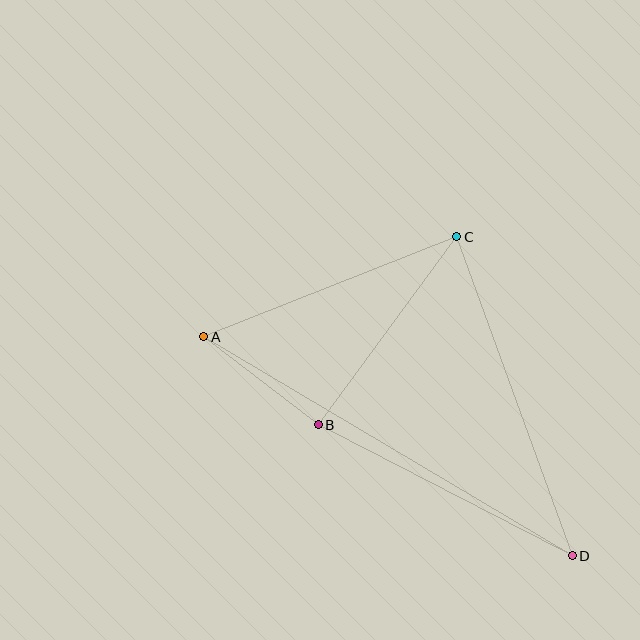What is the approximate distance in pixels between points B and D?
The distance between B and D is approximately 286 pixels.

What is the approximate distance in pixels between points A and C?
The distance between A and C is approximately 272 pixels.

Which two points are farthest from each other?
Points A and D are farthest from each other.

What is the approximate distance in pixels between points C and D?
The distance between C and D is approximately 339 pixels.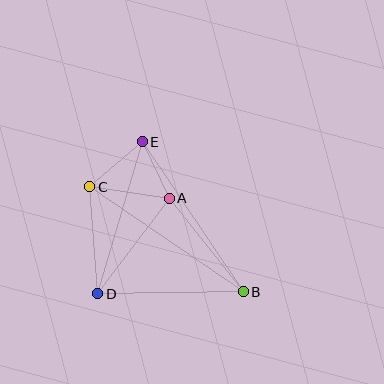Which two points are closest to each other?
Points A and E are closest to each other.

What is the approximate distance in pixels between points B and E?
The distance between B and E is approximately 181 pixels.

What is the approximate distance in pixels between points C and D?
The distance between C and D is approximately 107 pixels.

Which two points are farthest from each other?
Points B and C are farthest from each other.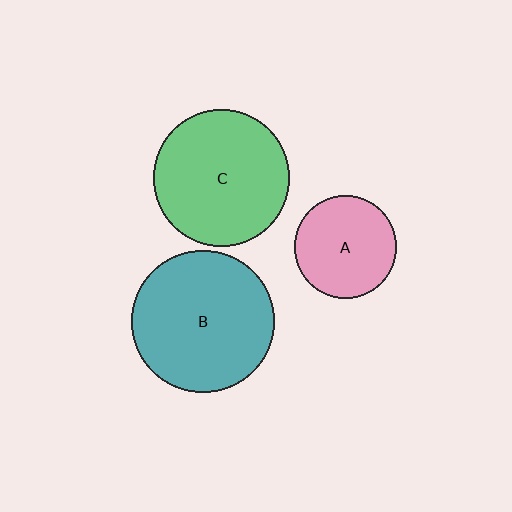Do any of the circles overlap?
No, none of the circles overlap.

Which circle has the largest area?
Circle B (teal).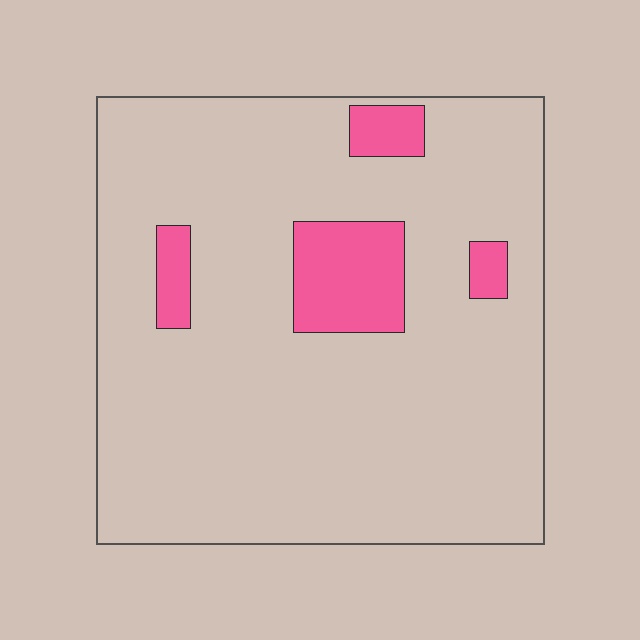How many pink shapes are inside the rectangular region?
4.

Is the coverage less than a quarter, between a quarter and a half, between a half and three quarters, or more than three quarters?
Less than a quarter.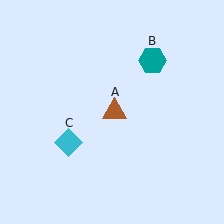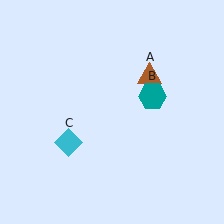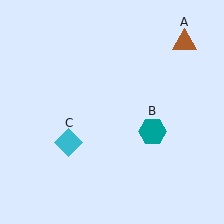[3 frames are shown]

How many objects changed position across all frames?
2 objects changed position: brown triangle (object A), teal hexagon (object B).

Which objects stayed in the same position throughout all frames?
Cyan diamond (object C) remained stationary.